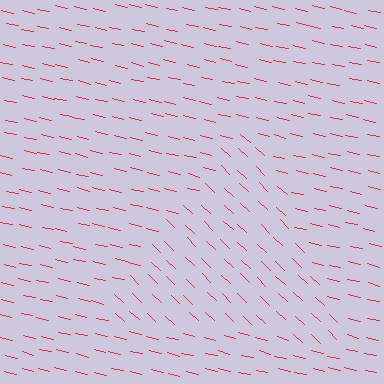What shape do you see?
I see a triangle.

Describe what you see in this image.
The image is filled with small red line segments. A triangle region in the image has lines oriented differently from the surrounding lines, creating a visible texture boundary.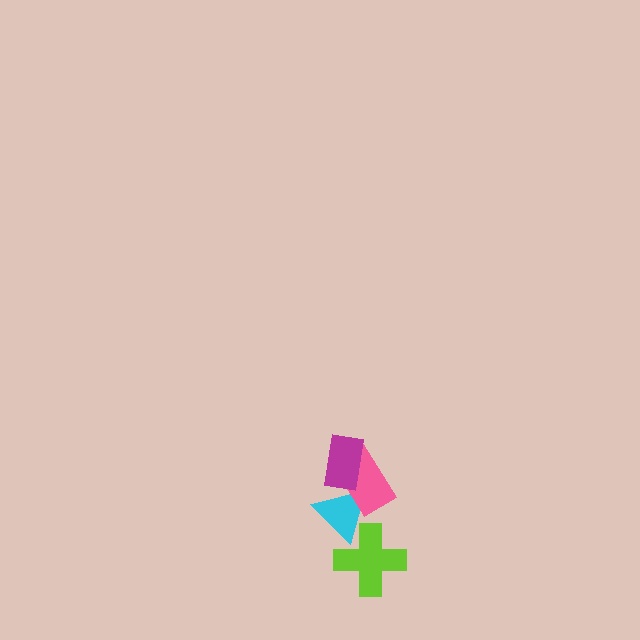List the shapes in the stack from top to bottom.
From top to bottom: the magenta rectangle, the pink rectangle, the cyan triangle, the lime cross.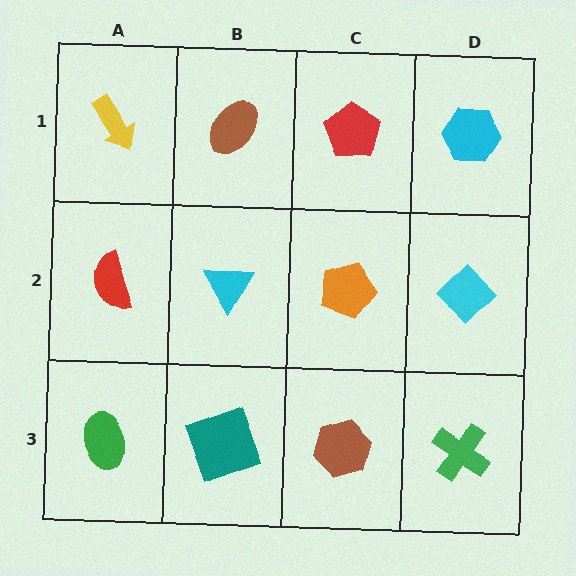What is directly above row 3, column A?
A red semicircle.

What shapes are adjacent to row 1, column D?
A cyan diamond (row 2, column D), a red pentagon (row 1, column C).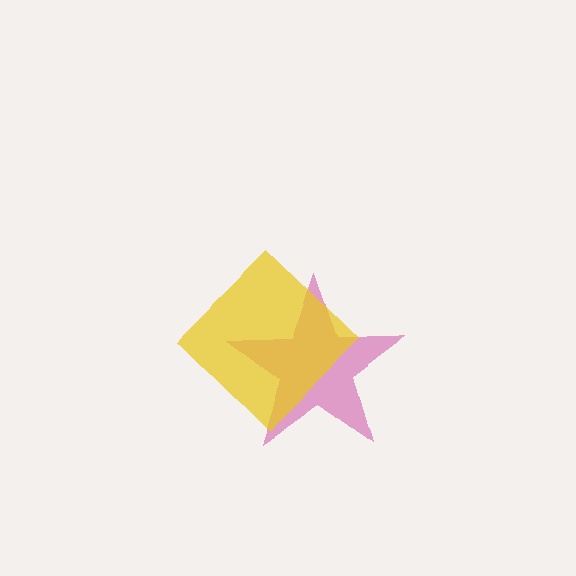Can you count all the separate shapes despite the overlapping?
Yes, there are 2 separate shapes.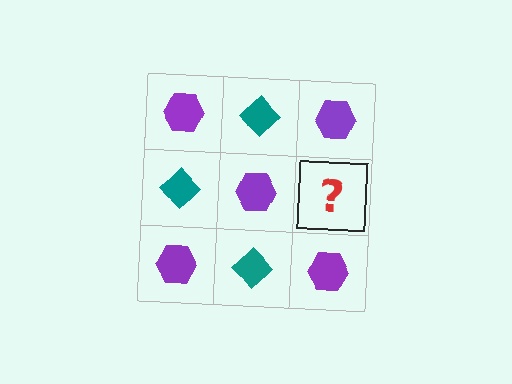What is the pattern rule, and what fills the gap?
The rule is that it alternates purple hexagon and teal diamond in a checkerboard pattern. The gap should be filled with a teal diamond.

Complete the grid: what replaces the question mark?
The question mark should be replaced with a teal diamond.